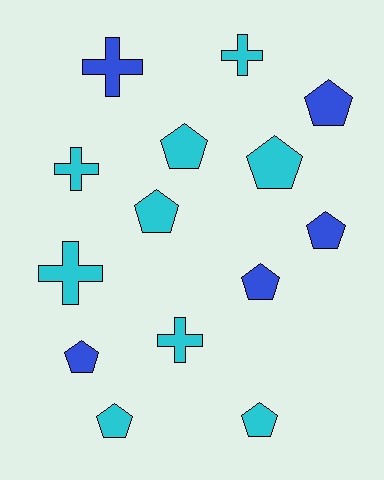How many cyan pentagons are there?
There are 5 cyan pentagons.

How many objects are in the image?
There are 14 objects.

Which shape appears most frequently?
Pentagon, with 9 objects.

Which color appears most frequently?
Cyan, with 9 objects.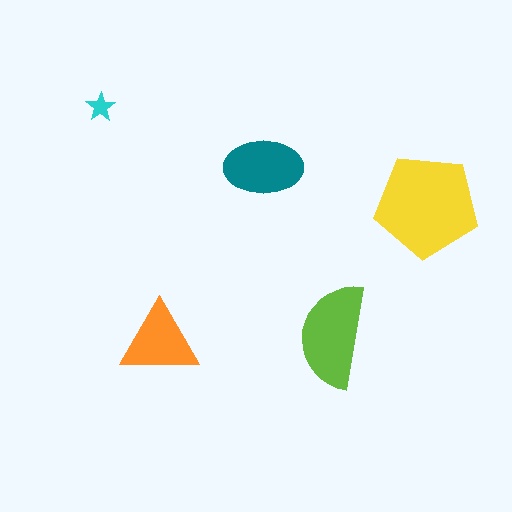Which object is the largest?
The yellow pentagon.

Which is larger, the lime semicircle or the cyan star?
The lime semicircle.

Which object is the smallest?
The cyan star.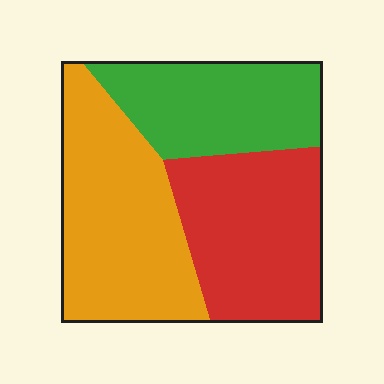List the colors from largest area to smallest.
From largest to smallest: orange, red, green.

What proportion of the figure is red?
Red covers 34% of the figure.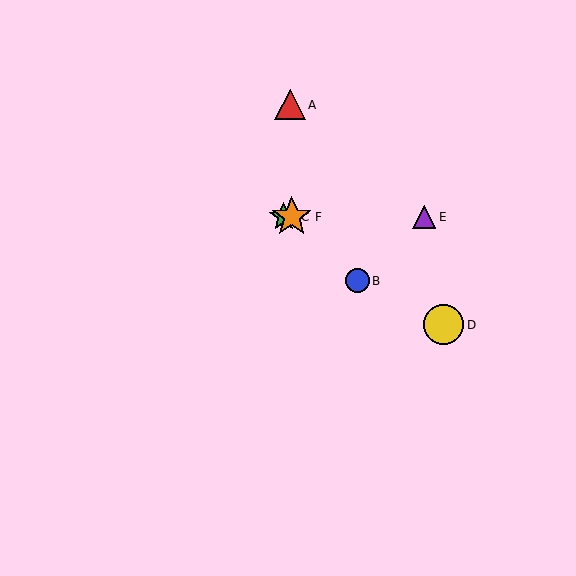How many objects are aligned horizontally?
3 objects (C, E, F) are aligned horizontally.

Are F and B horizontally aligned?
No, F is at y≈217 and B is at y≈281.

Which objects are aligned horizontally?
Objects C, E, F are aligned horizontally.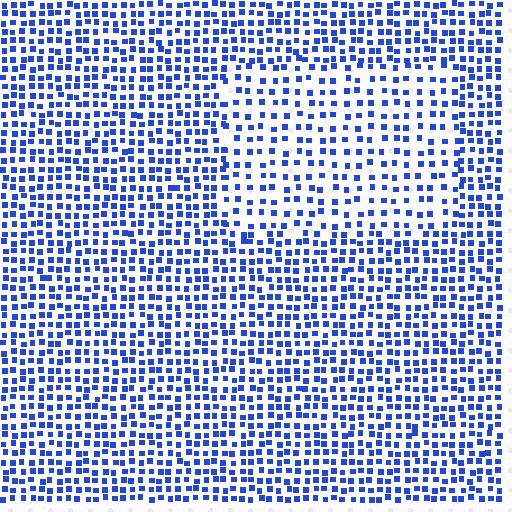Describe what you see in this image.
The image contains small blue elements arranged at two different densities. A rectangle-shaped region is visible where the elements are less densely packed than the surrounding area.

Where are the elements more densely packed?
The elements are more densely packed outside the rectangle boundary.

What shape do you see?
I see a rectangle.